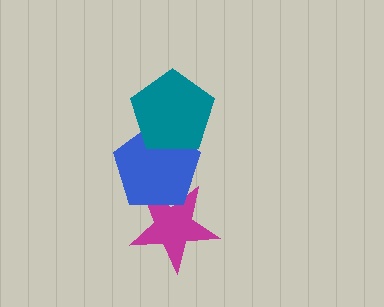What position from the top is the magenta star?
The magenta star is 3rd from the top.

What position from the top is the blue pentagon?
The blue pentagon is 2nd from the top.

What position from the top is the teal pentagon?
The teal pentagon is 1st from the top.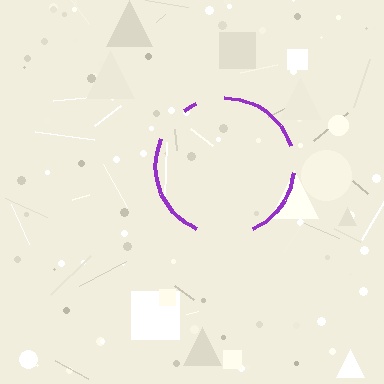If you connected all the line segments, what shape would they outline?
They would outline a circle.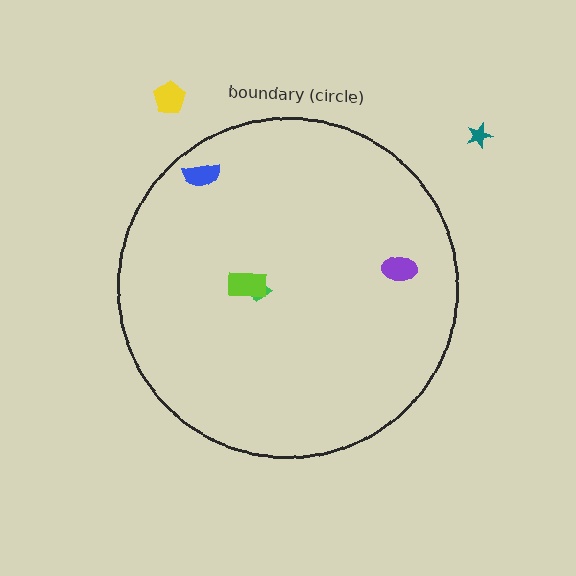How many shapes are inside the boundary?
4 inside, 2 outside.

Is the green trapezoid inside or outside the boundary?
Inside.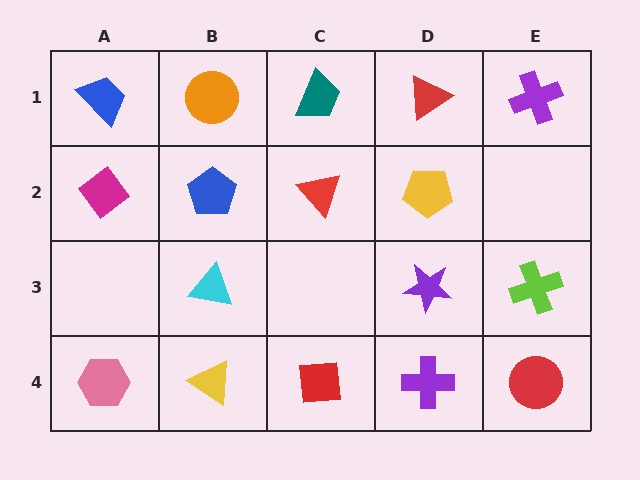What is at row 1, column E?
A purple cross.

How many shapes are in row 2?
4 shapes.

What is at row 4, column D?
A purple cross.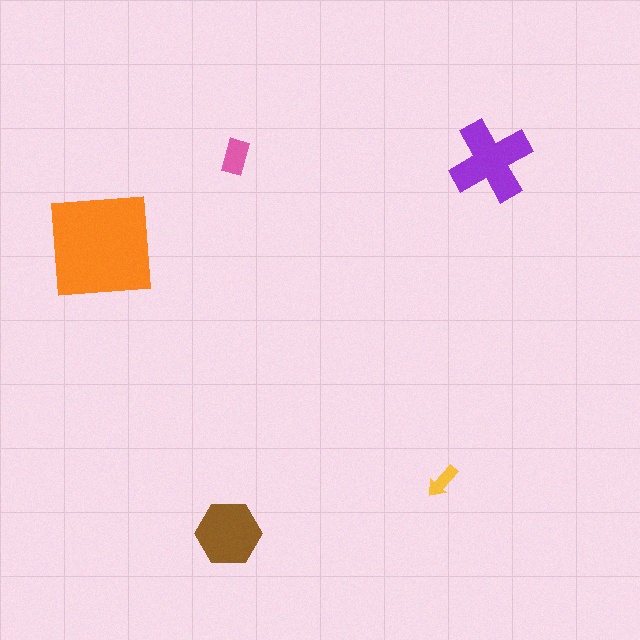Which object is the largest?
The orange square.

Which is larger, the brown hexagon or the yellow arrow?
The brown hexagon.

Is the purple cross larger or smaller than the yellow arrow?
Larger.